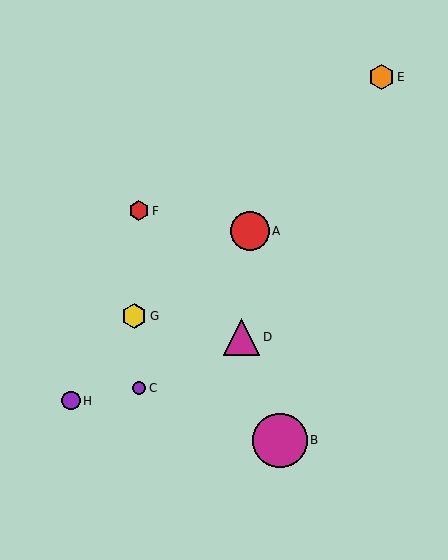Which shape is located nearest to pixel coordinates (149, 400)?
The purple circle (labeled C) at (139, 388) is nearest to that location.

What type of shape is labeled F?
Shape F is a red hexagon.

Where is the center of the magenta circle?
The center of the magenta circle is at (280, 440).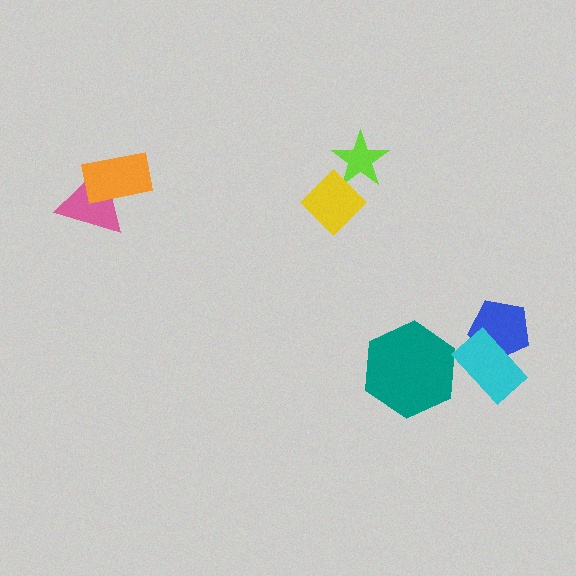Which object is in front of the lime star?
The yellow diamond is in front of the lime star.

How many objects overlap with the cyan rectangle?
1 object overlaps with the cyan rectangle.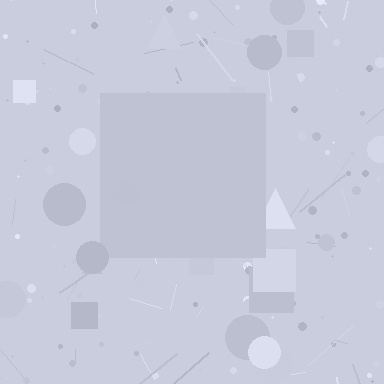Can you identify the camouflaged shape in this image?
The camouflaged shape is a square.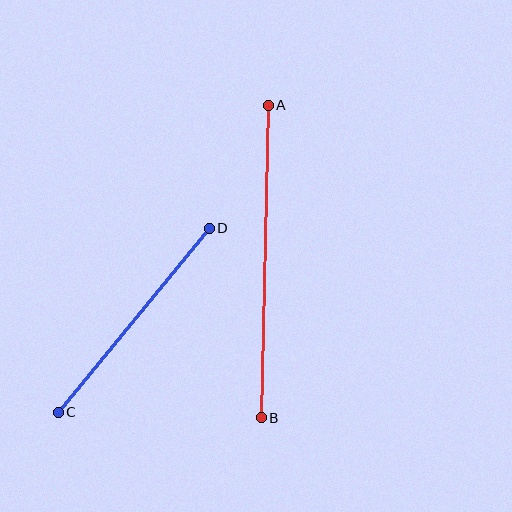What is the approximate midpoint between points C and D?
The midpoint is at approximately (134, 320) pixels.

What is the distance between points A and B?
The distance is approximately 313 pixels.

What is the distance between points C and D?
The distance is approximately 238 pixels.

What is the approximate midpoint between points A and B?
The midpoint is at approximately (265, 261) pixels.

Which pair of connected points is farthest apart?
Points A and B are farthest apart.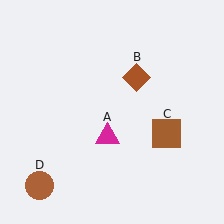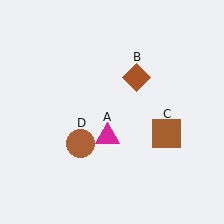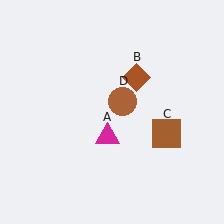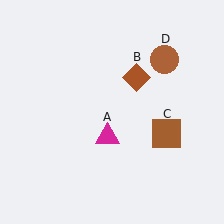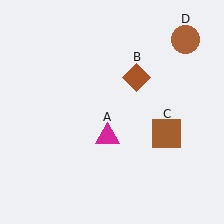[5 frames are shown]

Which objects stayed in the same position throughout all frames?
Magenta triangle (object A) and brown diamond (object B) and brown square (object C) remained stationary.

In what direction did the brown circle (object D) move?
The brown circle (object D) moved up and to the right.